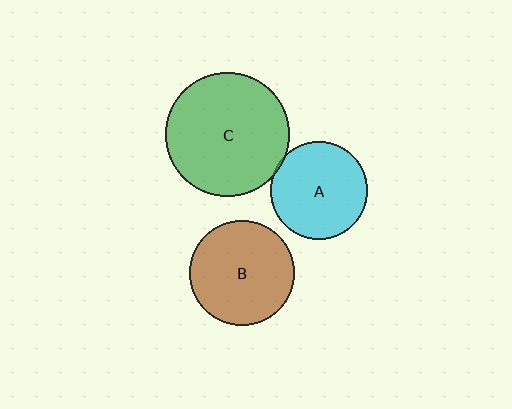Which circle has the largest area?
Circle C (green).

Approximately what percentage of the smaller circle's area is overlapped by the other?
Approximately 5%.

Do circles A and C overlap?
Yes.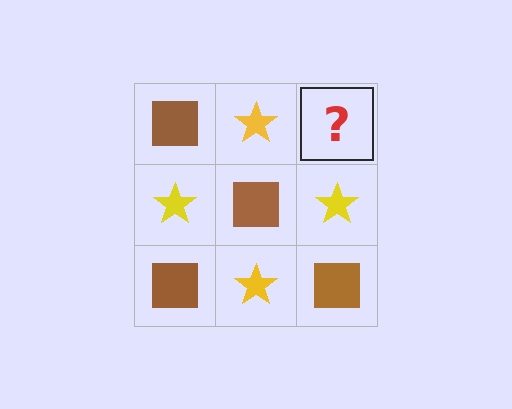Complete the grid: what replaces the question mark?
The question mark should be replaced with a brown square.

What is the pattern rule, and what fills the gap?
The rule is that it alternates brown square and yellow star in a checkerboard pattern. The gap should be filled with a brown square.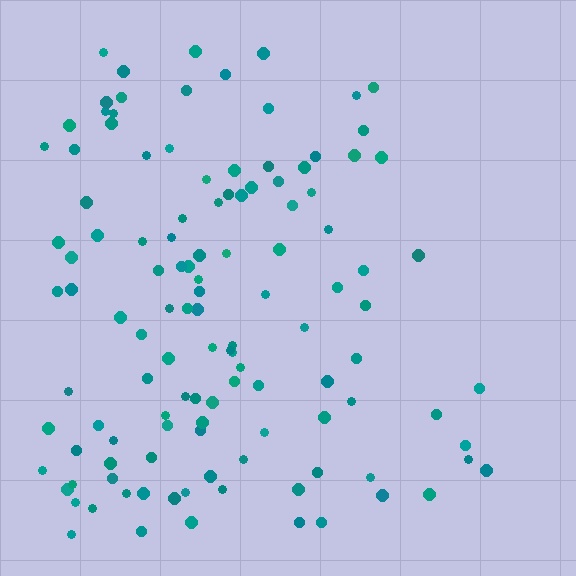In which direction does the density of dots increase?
From right to left, with the left side densest.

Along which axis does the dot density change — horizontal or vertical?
Horizontal.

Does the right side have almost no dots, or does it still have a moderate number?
Still a moderate number, just noticeably fewer than the left.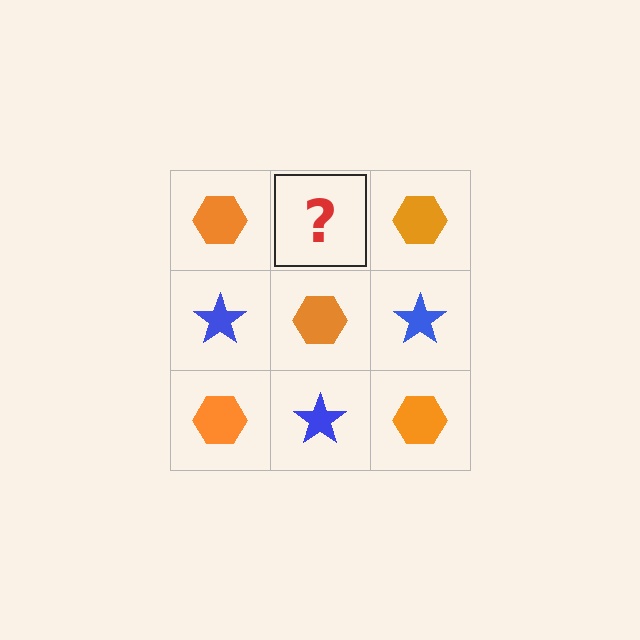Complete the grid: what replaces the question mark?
The question mark should be replaced with a blue star.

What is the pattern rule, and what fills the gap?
The rule is that it alternates orange hexagon and blue star in a checkerboard pattern. The gap should be filled with a blue star.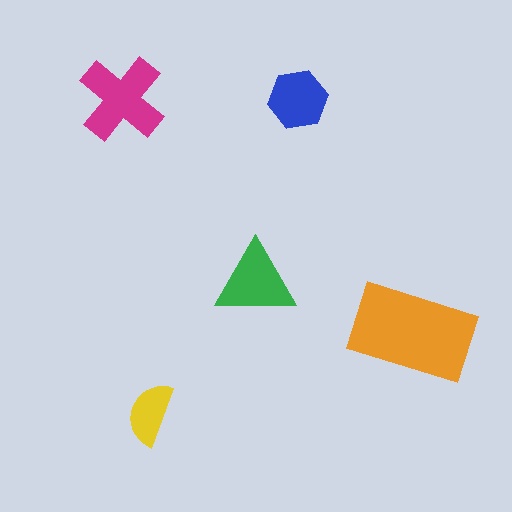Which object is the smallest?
The yellow semicircle.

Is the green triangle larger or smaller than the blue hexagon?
Larger.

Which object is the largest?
The orange rectangle.